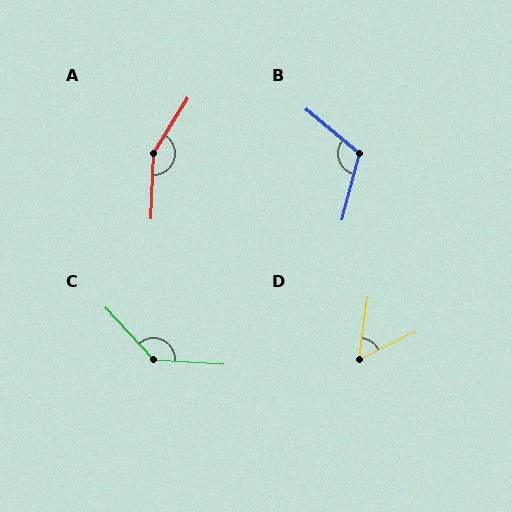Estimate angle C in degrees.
Approximately 136 degrees.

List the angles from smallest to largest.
D (55°), B (115°), C (136°), A (150°).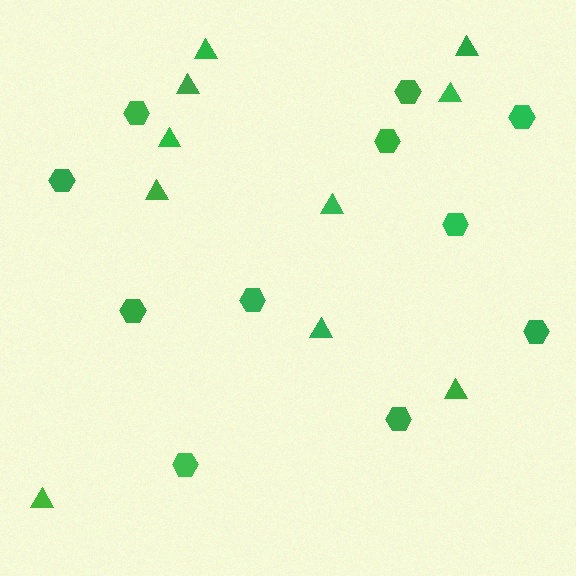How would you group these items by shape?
There are 2 groups: one group of hexagons (11) and one group of triangles (10).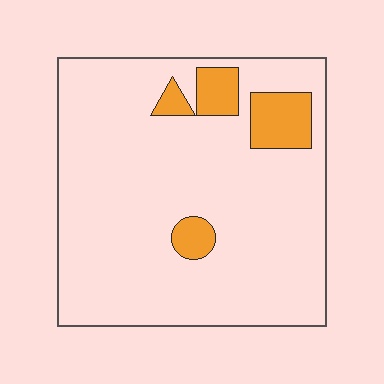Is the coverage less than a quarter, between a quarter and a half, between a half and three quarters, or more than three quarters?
Less than a quarter.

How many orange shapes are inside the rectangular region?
4.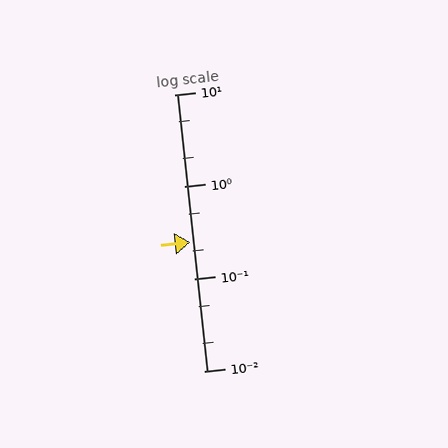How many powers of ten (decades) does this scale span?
The scale spans 3 decades, from 0.01 to 10.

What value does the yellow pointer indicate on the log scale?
The pointer indicates approximately 0.25.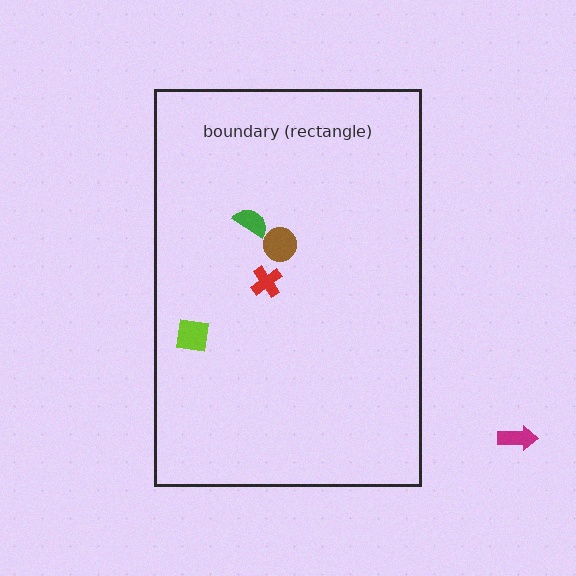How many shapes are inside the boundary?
4 inside, 1 outside.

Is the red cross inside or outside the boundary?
Inside.